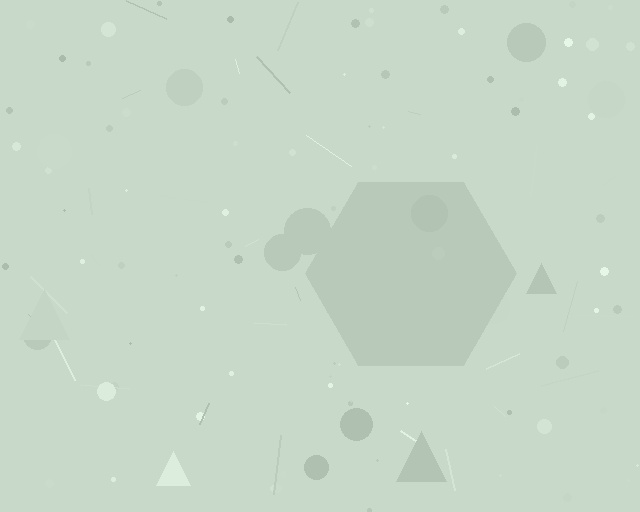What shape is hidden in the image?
A hexagon is hidden in the image.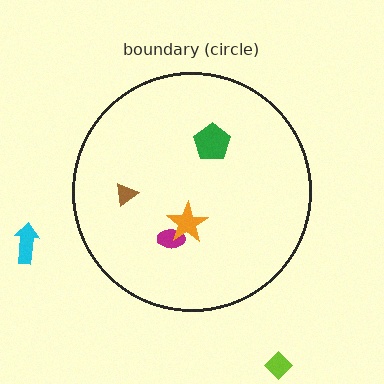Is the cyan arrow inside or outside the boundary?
Outside.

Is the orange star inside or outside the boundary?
Inside.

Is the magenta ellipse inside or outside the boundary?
Inside.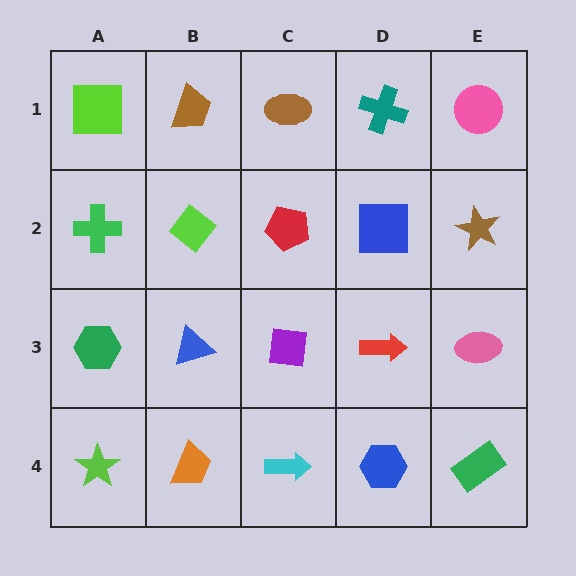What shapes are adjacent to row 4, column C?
A purple square (row 3, column C), an orange trapezoid (row 4, column B), a blue hexagon (row 4, column D).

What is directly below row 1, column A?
A green cross.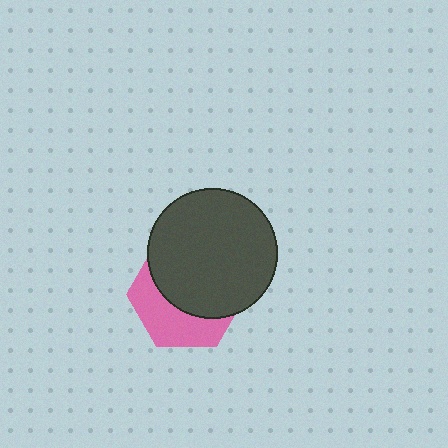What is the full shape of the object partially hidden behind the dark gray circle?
The partially hidden object is a pink hexagon.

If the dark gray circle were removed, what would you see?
You would see the complete pink hexagon.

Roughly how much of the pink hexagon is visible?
A small part of it is visible (roughly 40%).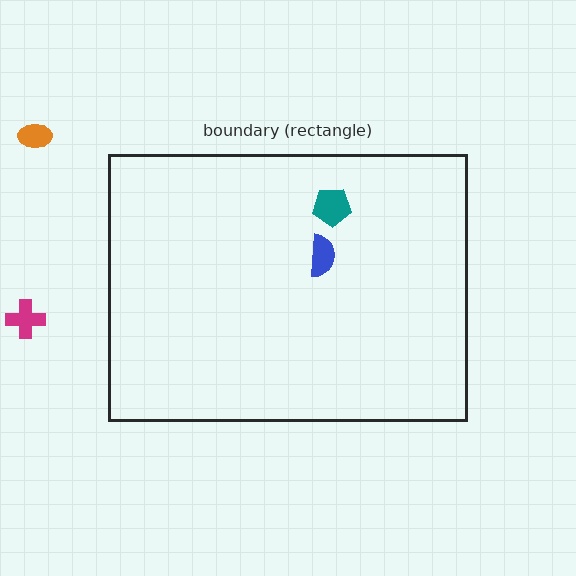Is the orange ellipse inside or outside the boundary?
Outside.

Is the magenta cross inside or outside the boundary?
Outside.